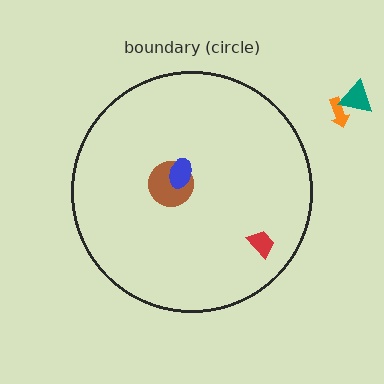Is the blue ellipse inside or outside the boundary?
Inside.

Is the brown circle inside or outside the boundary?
Inside.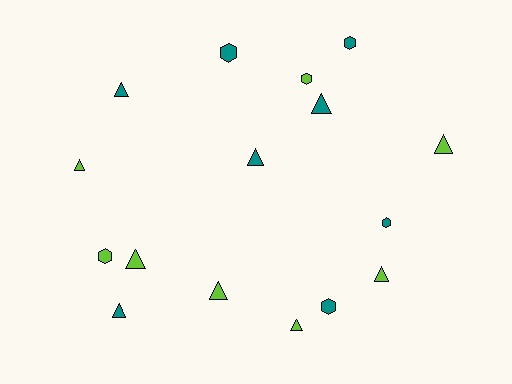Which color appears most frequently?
Teal, with 8 objects.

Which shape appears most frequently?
Triangle, with 10 objects.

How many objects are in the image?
There are 16 objects.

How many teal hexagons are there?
There are 4 teal hexagons.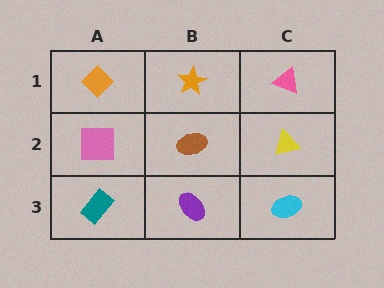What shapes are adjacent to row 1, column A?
A pink square (row 2, column A), an orange star (row 1, column B).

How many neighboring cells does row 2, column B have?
4.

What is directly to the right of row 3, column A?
A purple ellipse.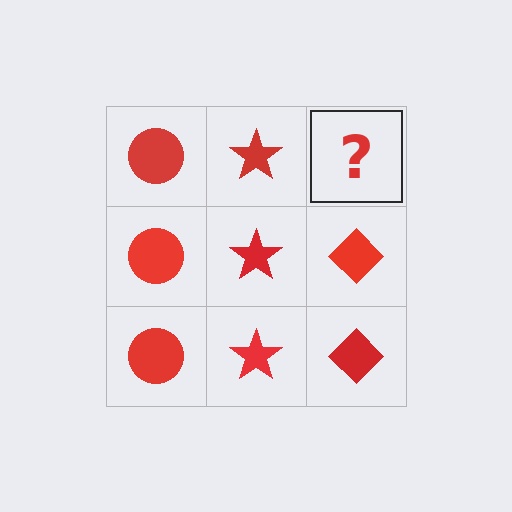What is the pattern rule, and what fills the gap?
The rule is that each column has a consistent shape. The gap should be filled with a red diamond.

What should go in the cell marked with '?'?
The missing cell should contain a red diamond.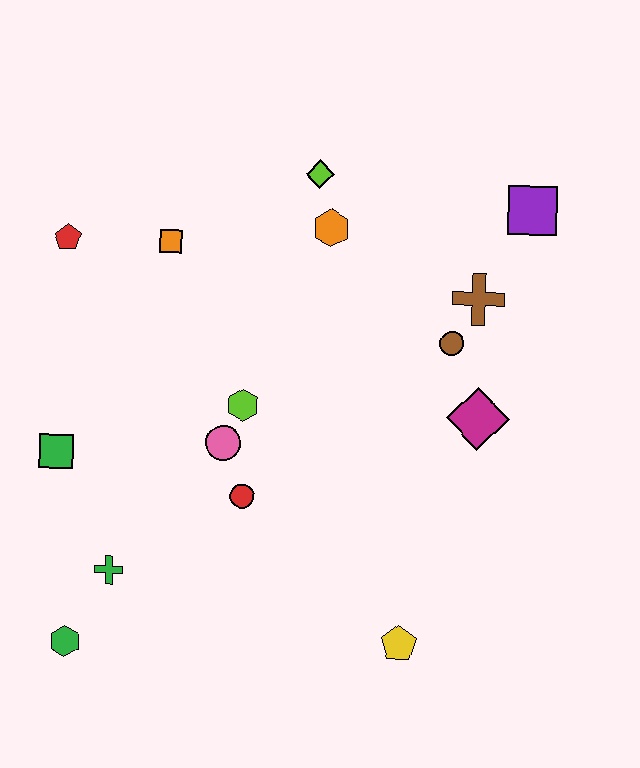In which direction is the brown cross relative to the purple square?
The brown cross is below the purple square.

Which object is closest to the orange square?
The red pentagon is closest to the orange square.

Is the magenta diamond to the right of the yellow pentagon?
Yes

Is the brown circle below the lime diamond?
Yes